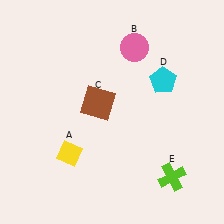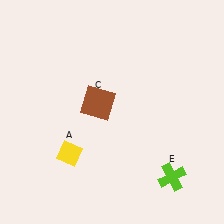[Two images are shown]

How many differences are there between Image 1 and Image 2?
There are 2 differences between the two images.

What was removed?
The pink circle (B), the cyan pentagon (D) were removed in Image 2.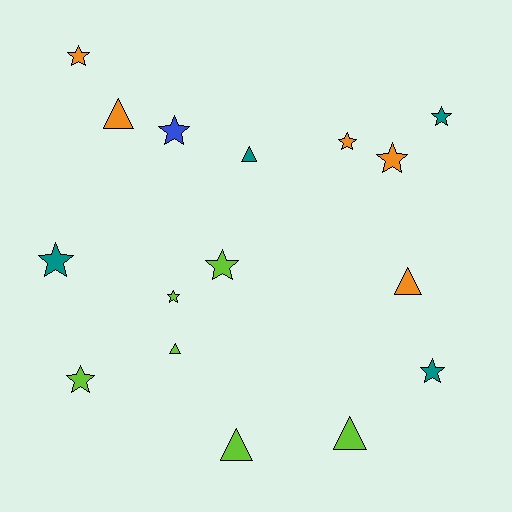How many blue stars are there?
There is 1 blue star.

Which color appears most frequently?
Lime, with 6 objects.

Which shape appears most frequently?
Star, with 10 objects.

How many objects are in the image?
There are 16 objects.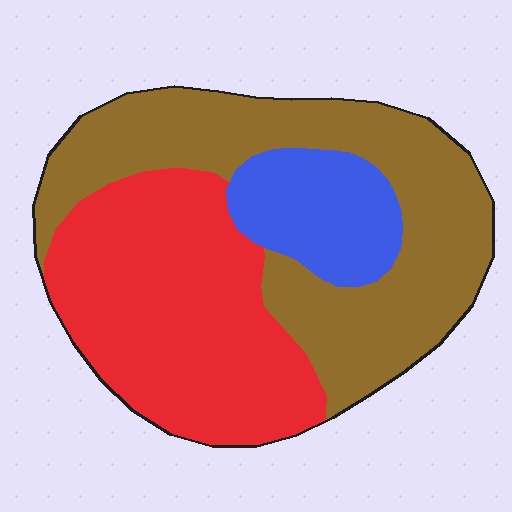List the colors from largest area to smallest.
From largest to smallest: brown, red, blue.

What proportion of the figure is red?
Red covers 41% of the figure.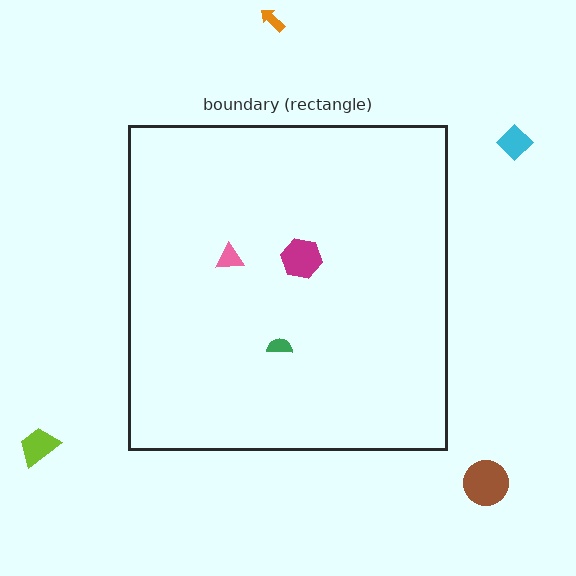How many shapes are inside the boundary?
3 inside, 4 outside.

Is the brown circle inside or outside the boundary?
Outside.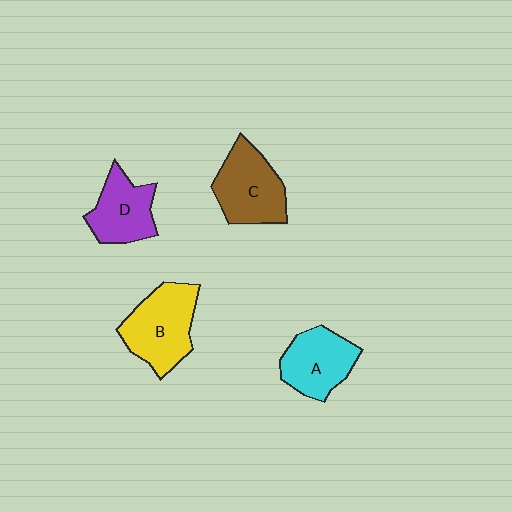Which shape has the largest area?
Shape B (yellow).